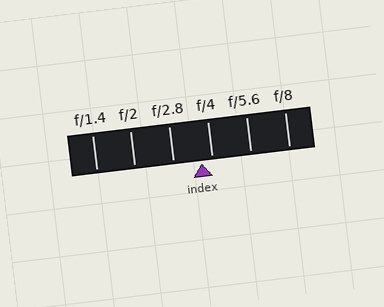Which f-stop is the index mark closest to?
The index mark is closest to f/4.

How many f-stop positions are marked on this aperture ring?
There are 6 f-stop positions marked.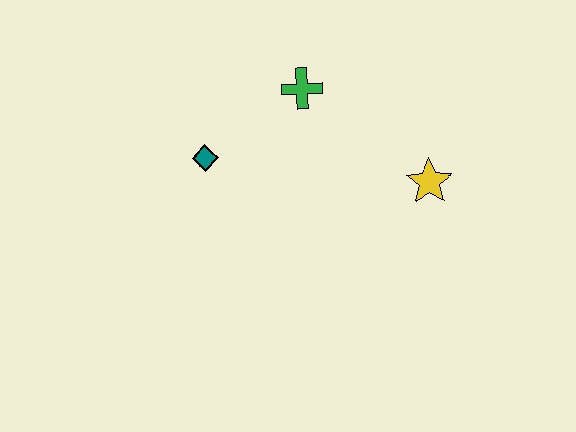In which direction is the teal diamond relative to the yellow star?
The teal diamond is to the left of the yellow star.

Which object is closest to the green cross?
The teal diamond is closest to the green cross.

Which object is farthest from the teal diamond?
The yellow star is farthest from the teal diamond.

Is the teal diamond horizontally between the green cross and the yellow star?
No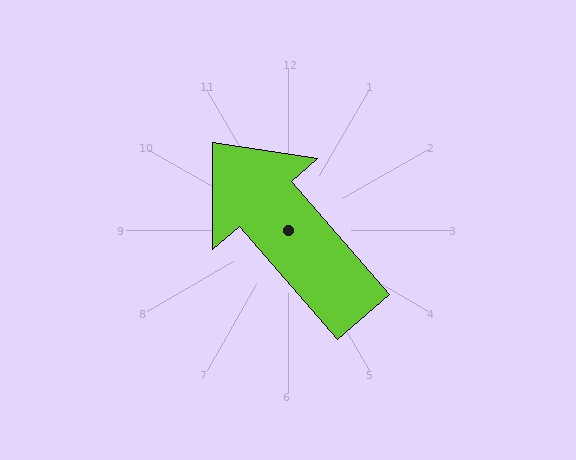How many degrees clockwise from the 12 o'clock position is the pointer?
Approximately 319 degrees.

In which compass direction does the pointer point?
Northwest.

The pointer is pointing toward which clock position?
Roughly 11 o'clock.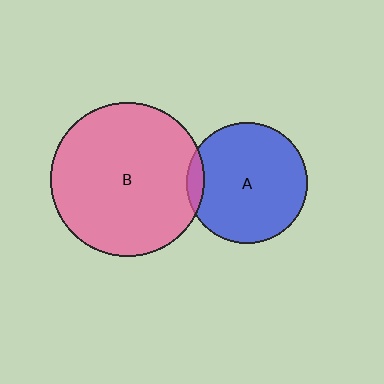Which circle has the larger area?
Circle B (pink).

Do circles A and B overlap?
Yes.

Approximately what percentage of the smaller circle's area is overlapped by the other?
Approximately 5%.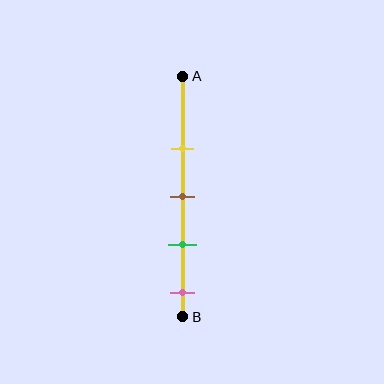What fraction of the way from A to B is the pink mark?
The pink mark is approximately 90% (0.9) of the way from A to B.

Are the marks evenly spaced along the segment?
Yes, the marks are approximately evenly spaced.